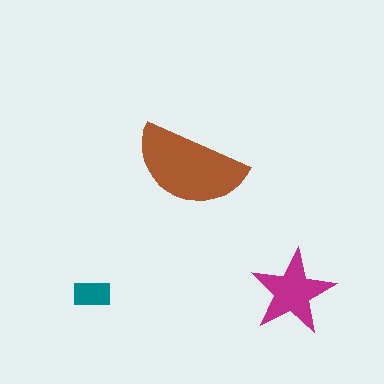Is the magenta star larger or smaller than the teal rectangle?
Larger.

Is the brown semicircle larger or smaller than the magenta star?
Larger.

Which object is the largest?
The brown semicircle.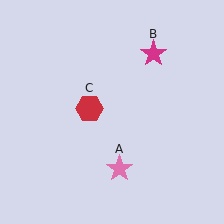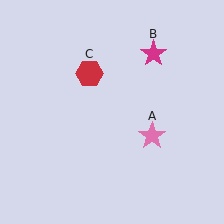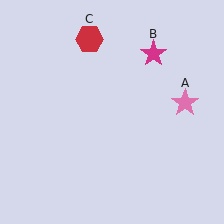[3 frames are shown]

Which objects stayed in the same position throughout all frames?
Magenta star (object B) remained stationary.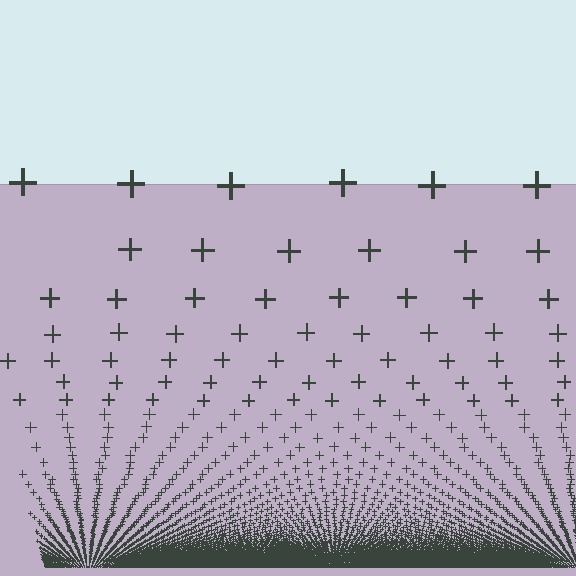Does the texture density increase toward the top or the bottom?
Density increases toward the bottom.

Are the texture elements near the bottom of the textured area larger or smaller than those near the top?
Smaller. The gradient is inverted — elements near the bottom are smaller and denser.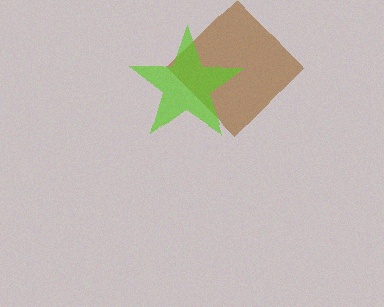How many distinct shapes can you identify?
There are 2 distinct shapes: a brown diamond, a lime star.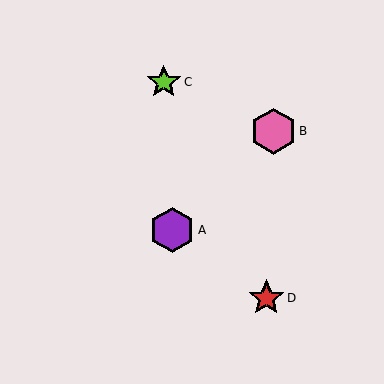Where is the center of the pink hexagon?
The center of the pink hexagon is at (273, 131).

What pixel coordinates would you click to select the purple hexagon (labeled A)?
Click at (172, 230) to select the purple hexagon A.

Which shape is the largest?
The pink hexagon (labeled B) is the largest.